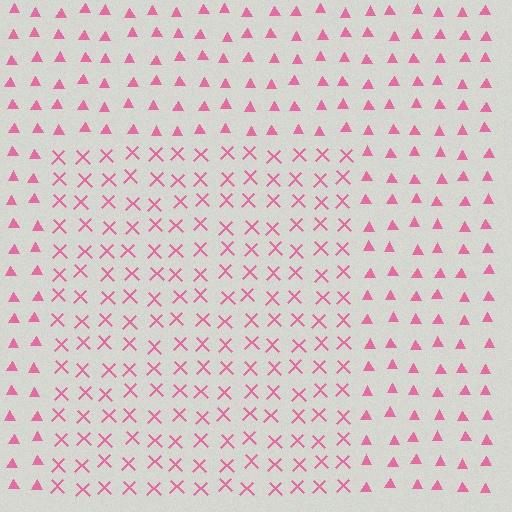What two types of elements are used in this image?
The image uses X marks inside the rectangle region and triangles outside it.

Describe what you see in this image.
The image is filled with small pink elements arranged in a uniform grid. A rectangle-shaped region contains X marks, while the surrounding area contains triangles. The boundary is defined purely by the change in element shape.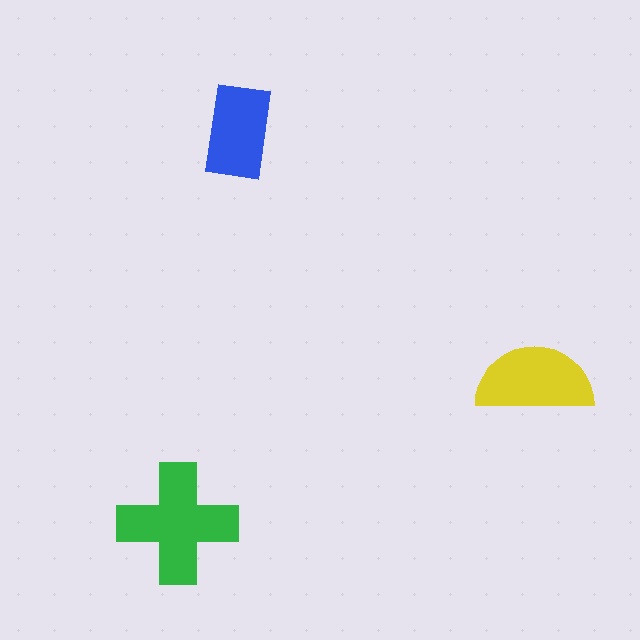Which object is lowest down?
The green cross is bottommost.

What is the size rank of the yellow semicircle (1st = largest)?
2nd.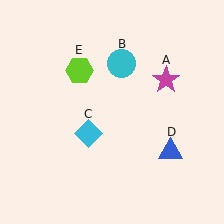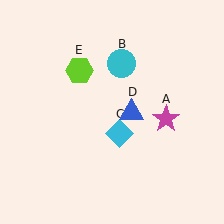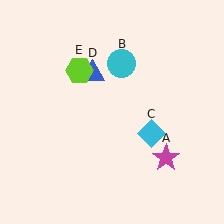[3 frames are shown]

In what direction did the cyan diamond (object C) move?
The cyan diamond (object C) moved right.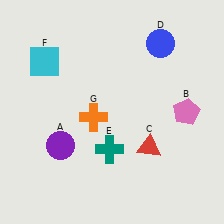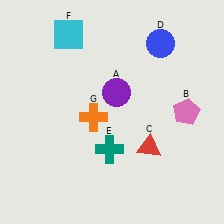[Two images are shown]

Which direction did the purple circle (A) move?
The purple circle (A) moved right.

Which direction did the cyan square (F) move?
The cyan square (F) moved up.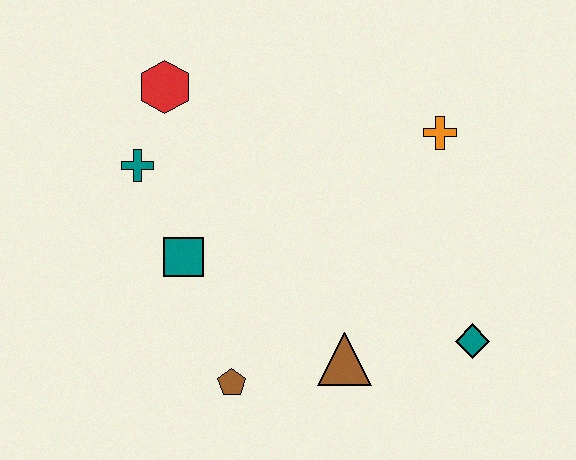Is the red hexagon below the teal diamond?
No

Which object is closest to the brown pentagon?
The brown triangle is closest to the brown pentagon.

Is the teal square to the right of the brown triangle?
No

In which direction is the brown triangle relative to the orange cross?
The brown triangle is below the orange cross.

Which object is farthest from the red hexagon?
The teal diamond is farthest from the red hexagon.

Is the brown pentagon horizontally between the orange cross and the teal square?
Yes